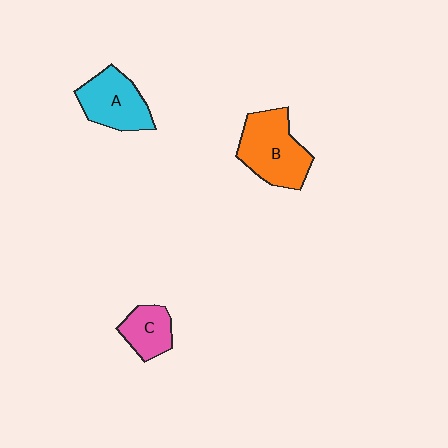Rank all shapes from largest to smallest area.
From largest to smallest: B (orange), A (cyan), C (pink).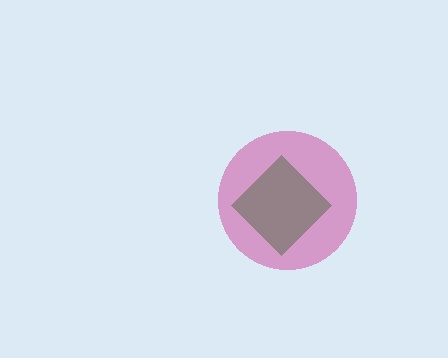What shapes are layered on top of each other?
The layered shapes are: a green diamond, a magenta circle.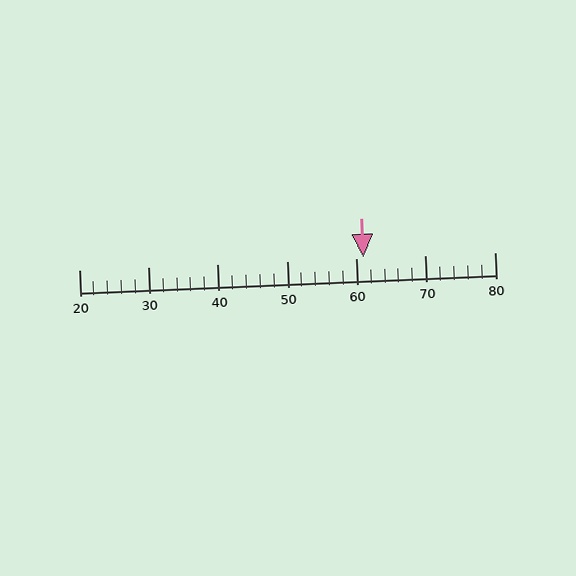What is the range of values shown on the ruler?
The ruler shows values from 20 to 80.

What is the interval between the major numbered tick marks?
The major tick marks are spaced 10 units apart.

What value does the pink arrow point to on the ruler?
The pink arrow points to approximately 61.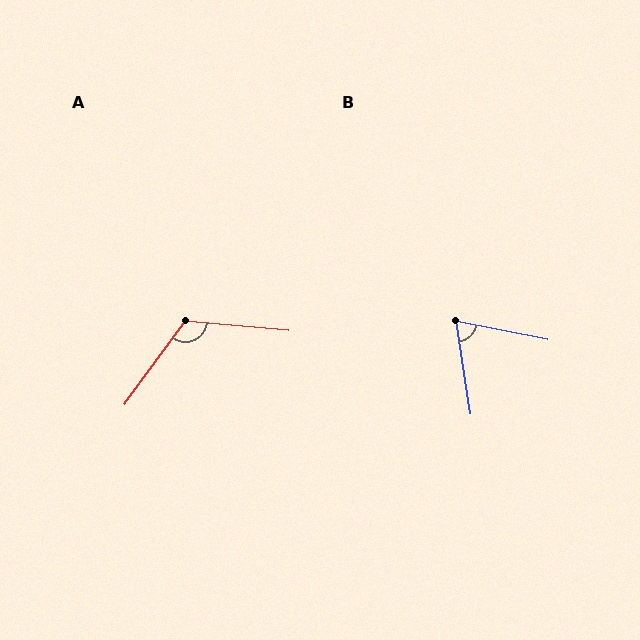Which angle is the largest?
A, at approximately 120 degrees.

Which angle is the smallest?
B, at approximately 70 degrees.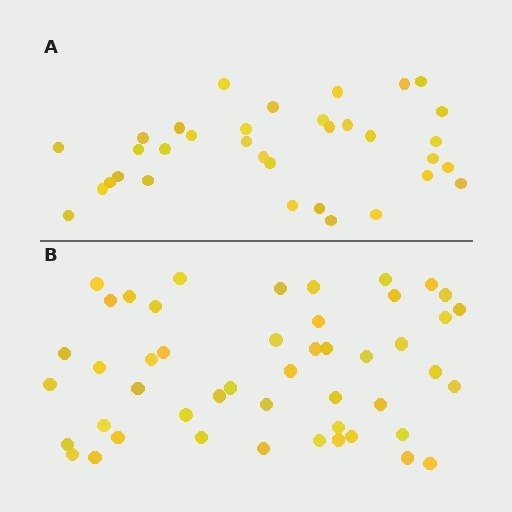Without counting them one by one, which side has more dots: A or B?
Region B (the bottom region) has more dots.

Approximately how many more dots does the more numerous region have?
Region B has approximately 15 more dots than region A.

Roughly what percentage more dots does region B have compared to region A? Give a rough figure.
About 40% more.